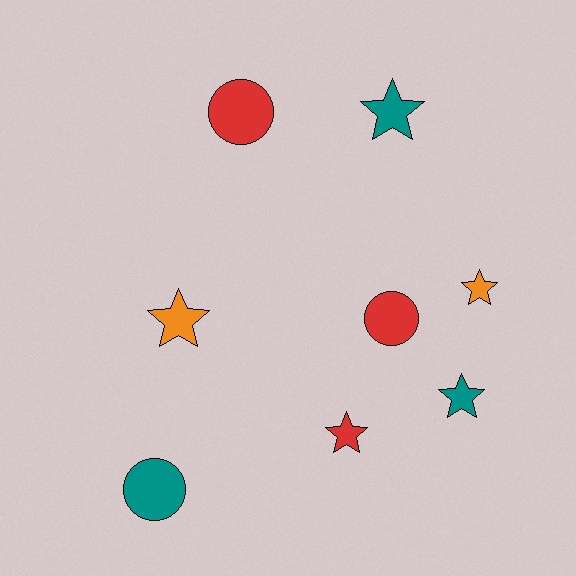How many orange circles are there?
There are no orange circles.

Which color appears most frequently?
Teal, with 3 objects.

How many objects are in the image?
There are 8 objects.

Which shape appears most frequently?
Star, with 5 objects.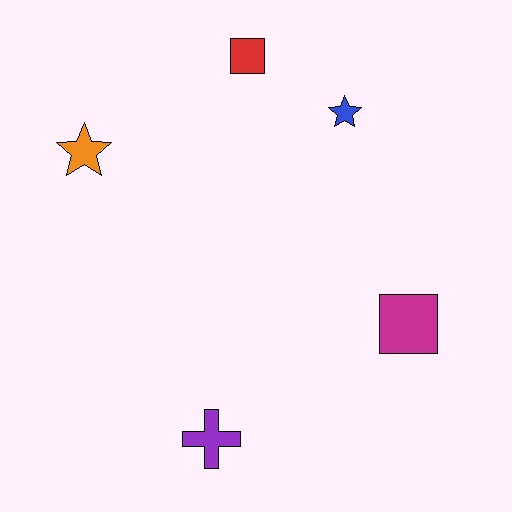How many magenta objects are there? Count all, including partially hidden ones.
There is 1 magenta object.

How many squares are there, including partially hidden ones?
There are 2 squares.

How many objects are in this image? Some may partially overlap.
There are 5 objects.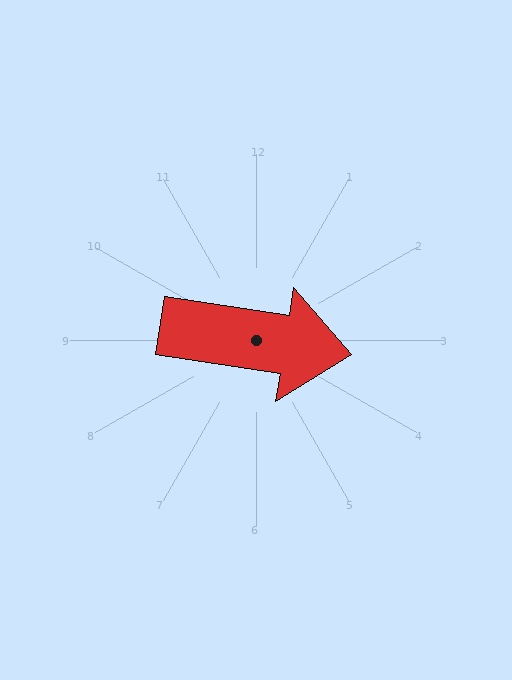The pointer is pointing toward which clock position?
Roughly 3 o'clock.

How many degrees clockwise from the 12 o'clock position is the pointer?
Approximately 99 degrees.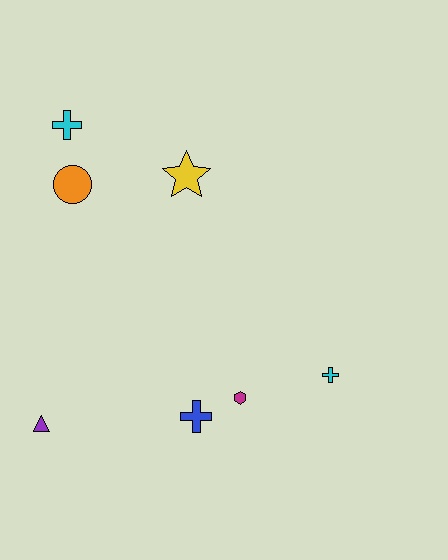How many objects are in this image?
There are 7 objects.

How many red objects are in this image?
There are no red objects.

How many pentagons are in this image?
There are no pentagons.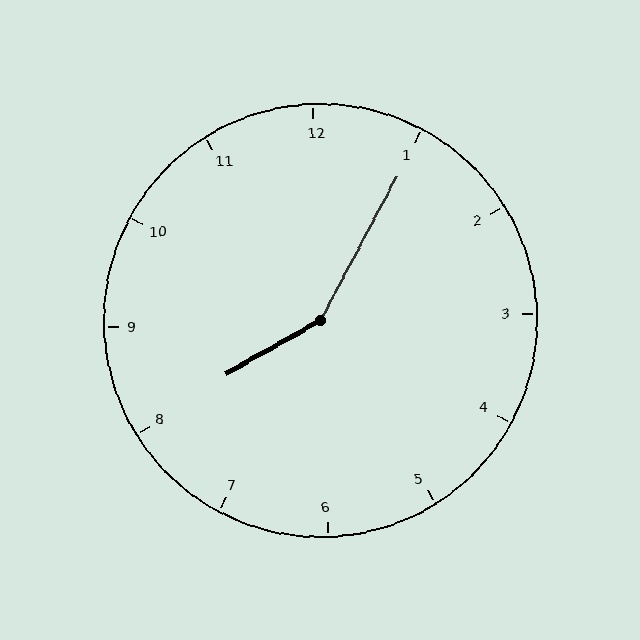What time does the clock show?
8:05.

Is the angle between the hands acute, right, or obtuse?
It is obtuse.